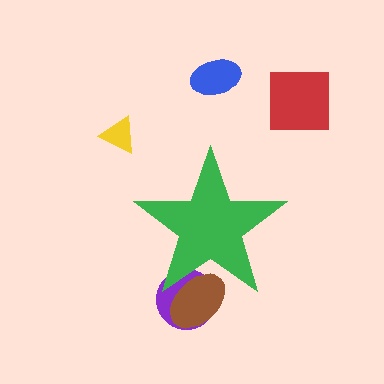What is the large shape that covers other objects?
A green star.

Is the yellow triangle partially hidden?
No, the yellow triangle is fully visible.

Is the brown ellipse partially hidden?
Yes, the brown ellipse is partially hidden behind the green star.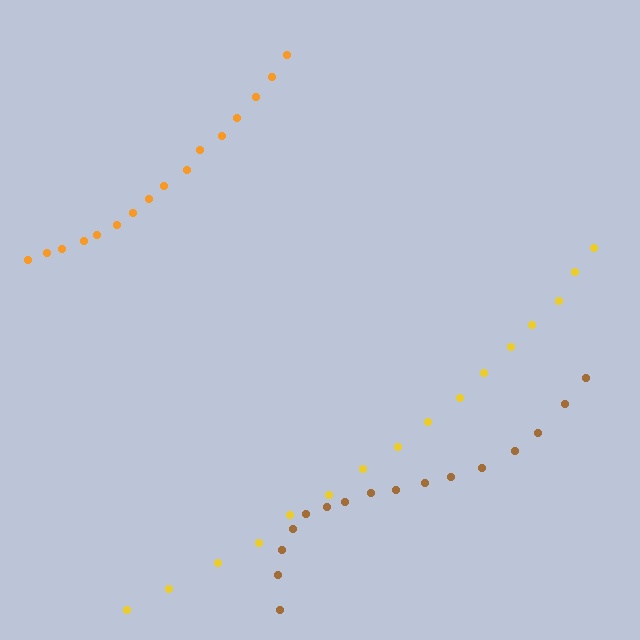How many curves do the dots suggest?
There are 3 distinct paths.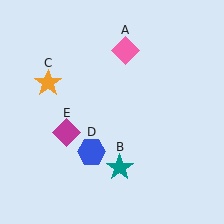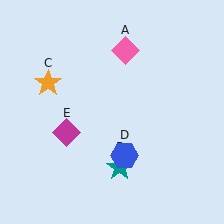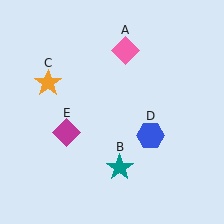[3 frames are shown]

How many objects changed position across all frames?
1 object changed position: blue hexagon (object D).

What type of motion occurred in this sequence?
The blue hexagon (object D) rotated counterclockwise around the center of the scene.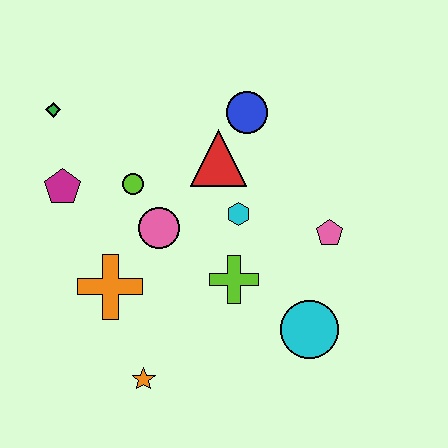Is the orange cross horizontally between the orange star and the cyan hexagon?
No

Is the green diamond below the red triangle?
No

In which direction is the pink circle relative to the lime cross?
The pink circle is to the left of the lime cross.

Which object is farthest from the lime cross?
The green diamond is farthest from the lime cross.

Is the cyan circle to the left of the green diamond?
No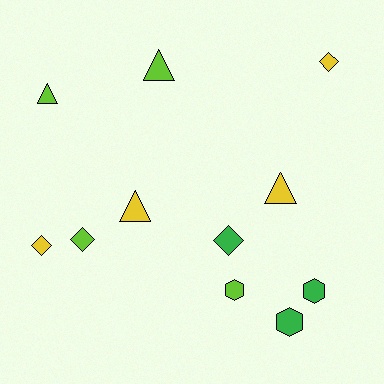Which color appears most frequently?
Yellow, with 4 objects.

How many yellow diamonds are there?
There are 2 yellow diamonds.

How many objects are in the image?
There are 11 objects.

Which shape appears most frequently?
Triangle, with 4 objects.